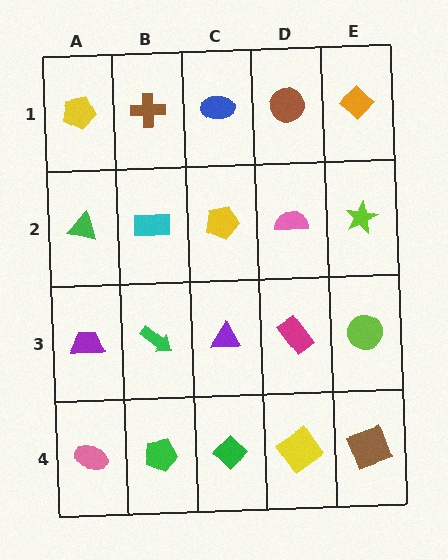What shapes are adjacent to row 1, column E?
A lime star (row 2, column E), a brown circle (row 1, column D).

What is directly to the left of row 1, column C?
A brown cross.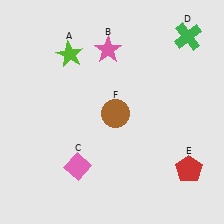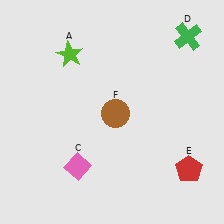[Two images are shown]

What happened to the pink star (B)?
The pink star (B) was removed in Image 2. It was in the top-left area of Image 1.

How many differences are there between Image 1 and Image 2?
There is 1 difference between the two images.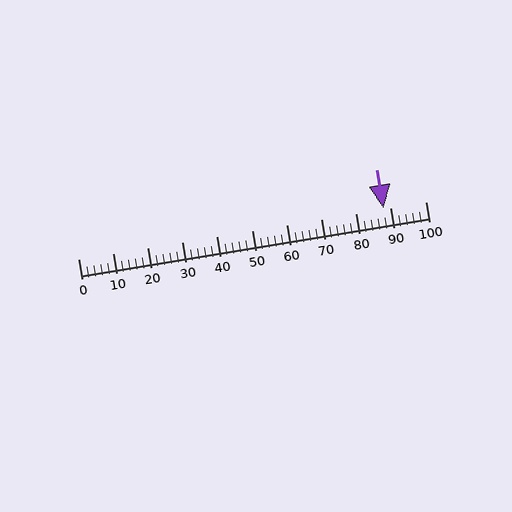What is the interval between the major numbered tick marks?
The major tick marks are spaced 10 units apart.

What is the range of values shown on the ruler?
The ruler shows values from 0 to 100.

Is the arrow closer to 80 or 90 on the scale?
The arrow is closer to 90.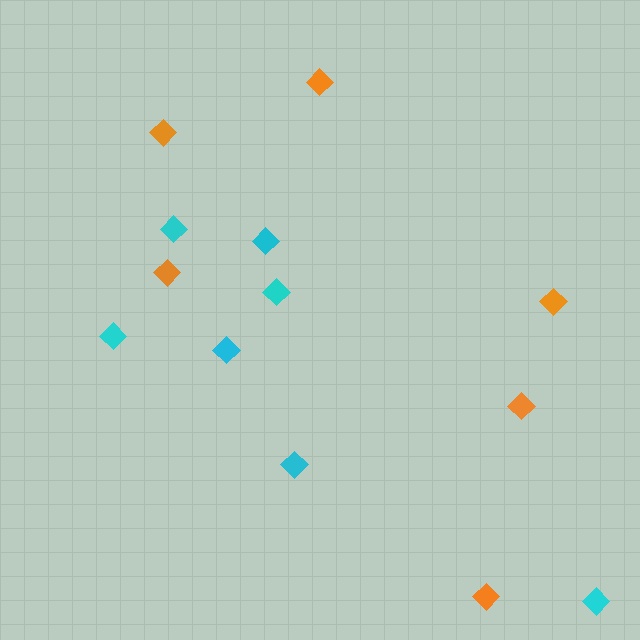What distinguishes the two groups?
There are 2 groups: one group of orange diamonds (6) and one group of cyan diamonds (7).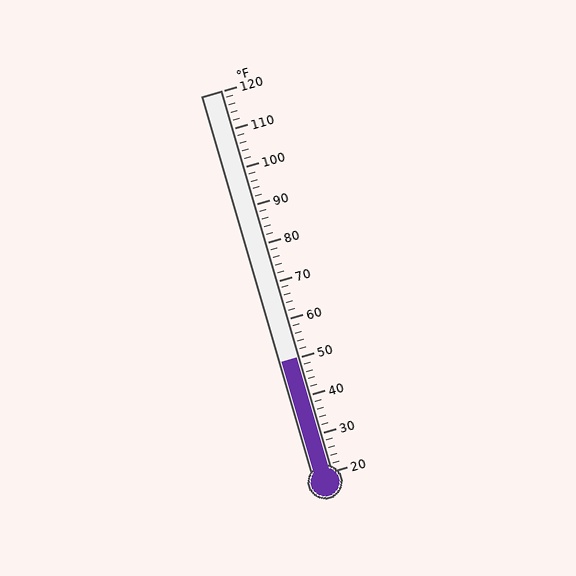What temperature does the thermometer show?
The thermometer shows approximately 50°F.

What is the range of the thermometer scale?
The thermometer scale ranges from 20°F to 120°F.